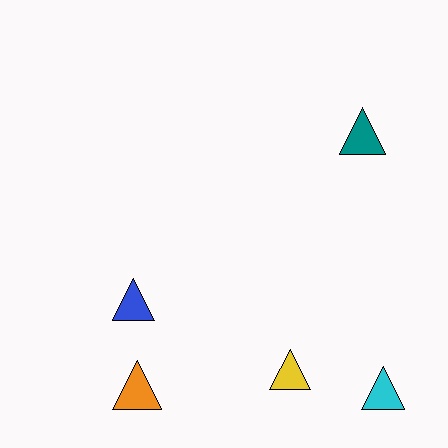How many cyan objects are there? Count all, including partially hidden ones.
There is 1 cyan object.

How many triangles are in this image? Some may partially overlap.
There are 5 triangles.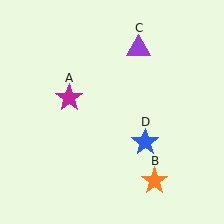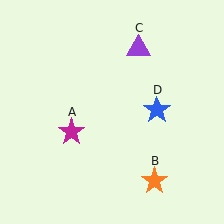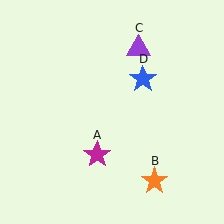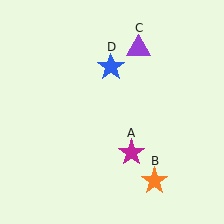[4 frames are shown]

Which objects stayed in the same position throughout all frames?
Orange star (object B) and purple triangle (object C) remained stationary.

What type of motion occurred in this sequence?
The magenta star (object A), blue star (object D) rotated counterclockwise around the center of the scene.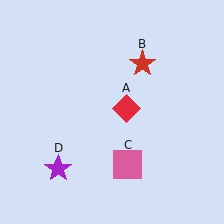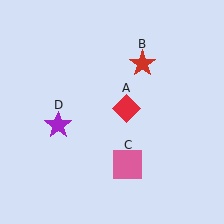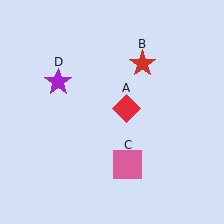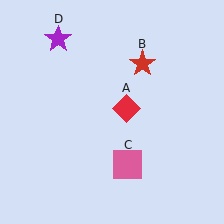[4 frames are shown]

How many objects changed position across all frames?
1 object changed position: purple star (object D).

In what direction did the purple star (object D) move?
The purple star (object D) moved up.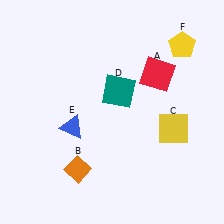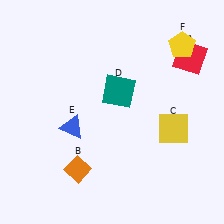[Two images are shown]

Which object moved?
The red square (A) moved right.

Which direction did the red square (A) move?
The red square (A) moved right.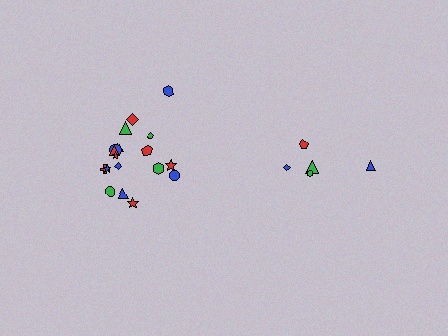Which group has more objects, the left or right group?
The left group.